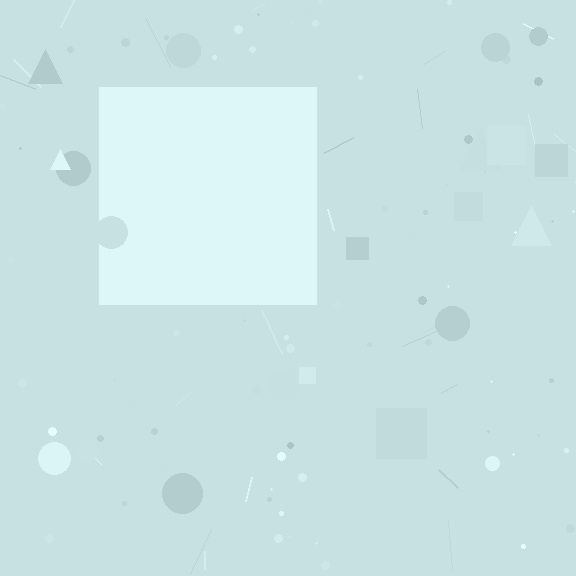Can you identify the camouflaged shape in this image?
The camouflaged shape is a square.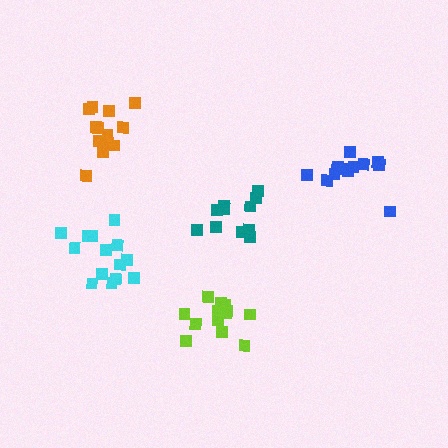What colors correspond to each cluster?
The clusters are colored: orange, blue, lime, teal, cyan.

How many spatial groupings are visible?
There are 5 spatial groupings.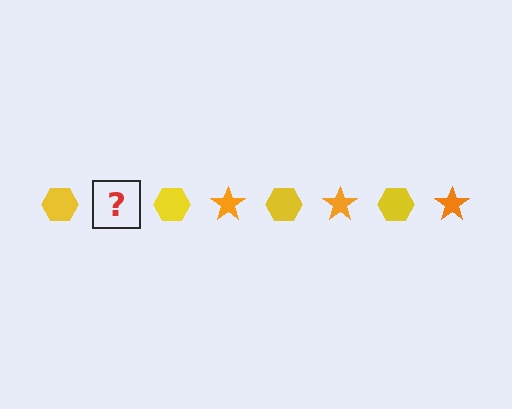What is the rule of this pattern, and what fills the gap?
The rule is that the pattern alternates between yellow hexagon and orange star. The gap should be filled with an orange star.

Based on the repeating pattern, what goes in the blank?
The blank should be an orange star.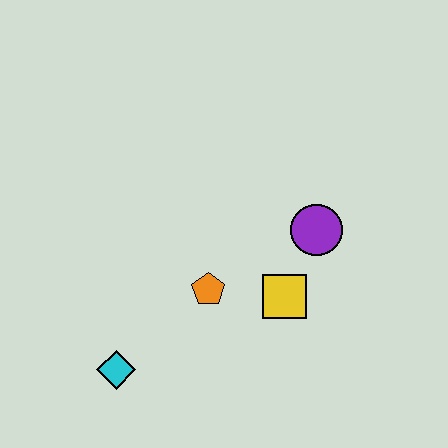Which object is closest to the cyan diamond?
The orange pentagon is closest to the cyan diamond.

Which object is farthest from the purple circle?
The cyan diamond is farthest from the purple circle.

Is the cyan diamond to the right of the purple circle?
No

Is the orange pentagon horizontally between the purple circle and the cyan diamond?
Yes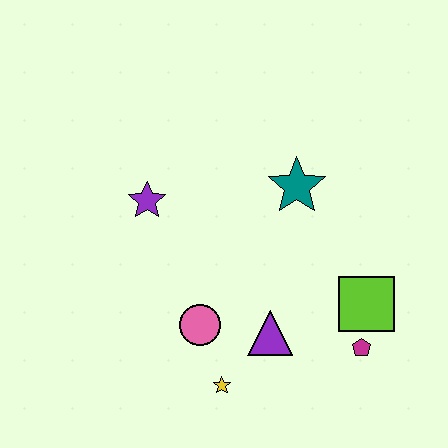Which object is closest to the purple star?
The pink circle is closest to the purple star.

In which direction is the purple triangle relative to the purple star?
The purple triangle is below the purple star.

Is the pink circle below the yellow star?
No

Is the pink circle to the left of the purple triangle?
Yes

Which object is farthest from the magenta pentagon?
The purple star is farthest from the magenta pentagon.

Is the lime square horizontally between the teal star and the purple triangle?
No